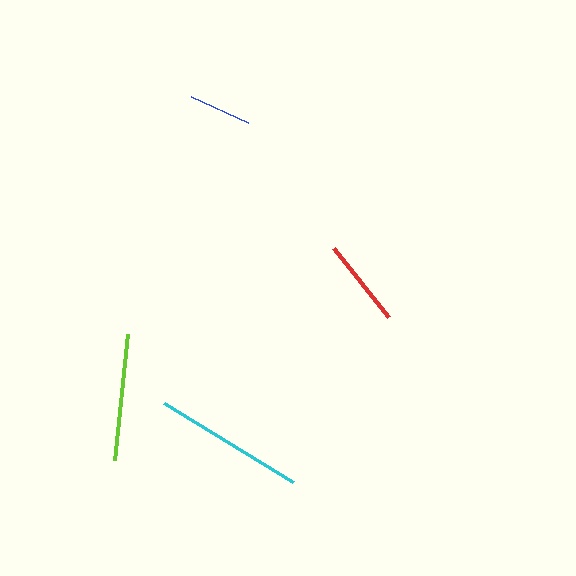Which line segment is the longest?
The cyan line is the longest at approximately 151 pixels.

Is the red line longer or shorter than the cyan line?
The cyan line is longer than the red line.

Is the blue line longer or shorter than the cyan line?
The cyan line is longer than the blue line.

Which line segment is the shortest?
The blue line is the shortest at approximately 63 pixels.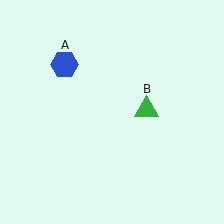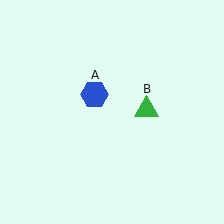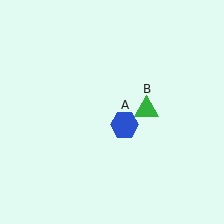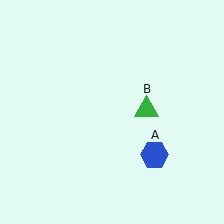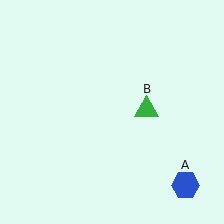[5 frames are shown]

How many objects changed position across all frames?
1 object changed position: blue hexagon (object A).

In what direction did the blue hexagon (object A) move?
The blue hexagon (object A) moved down and to the right.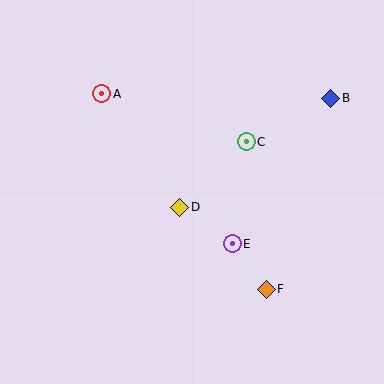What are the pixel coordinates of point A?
Point A is at (102, 94).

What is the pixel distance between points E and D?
The distance between E and D is 64 pixels.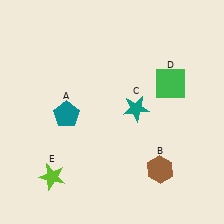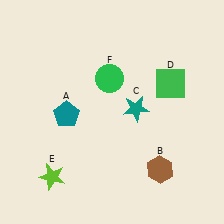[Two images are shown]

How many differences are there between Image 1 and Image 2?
There is 1 difference between the two images.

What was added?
A green circle (F) was added in Image 2.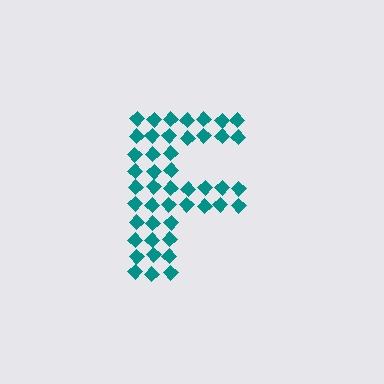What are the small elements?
The small elements are diamonds.